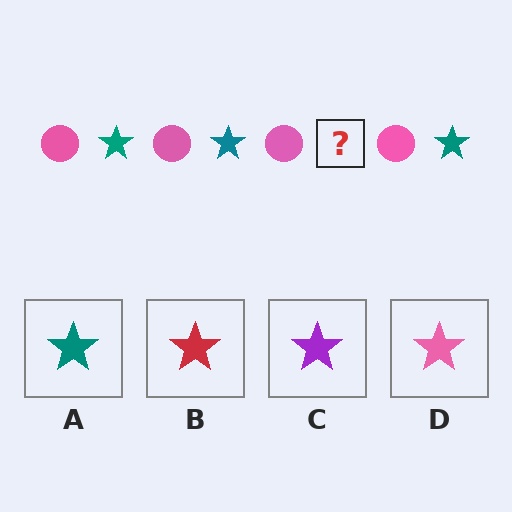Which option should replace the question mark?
Option A.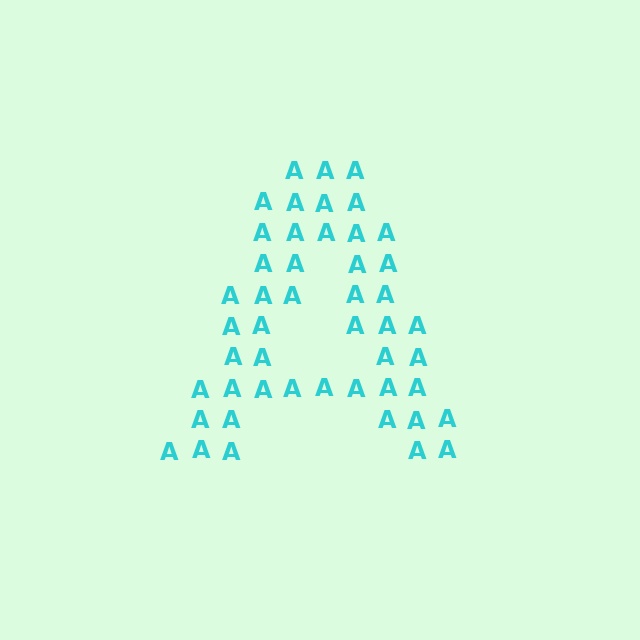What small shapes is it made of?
It is made of small letter A's.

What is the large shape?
The large shape is the letter A.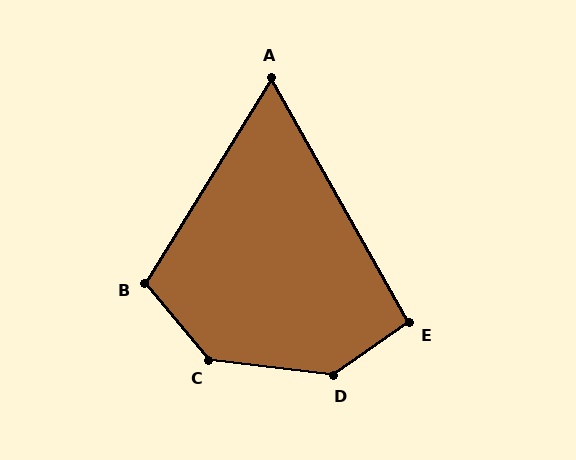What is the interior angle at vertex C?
Approximately 136 degrees (obtuse).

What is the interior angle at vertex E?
Approximately 96 degrees (obtuse).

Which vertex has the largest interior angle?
D, at approximately 138 degrees.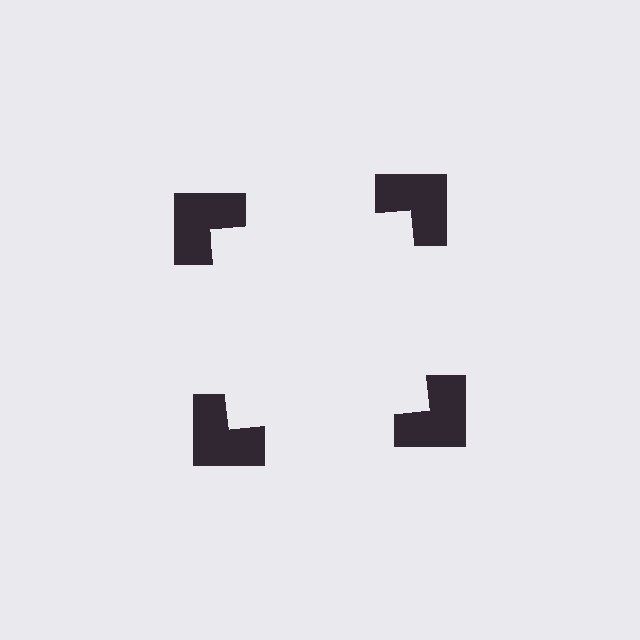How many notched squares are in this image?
There are 4 — one at each vertex of the illusory square.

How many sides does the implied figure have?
4 sides.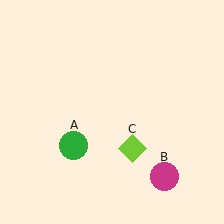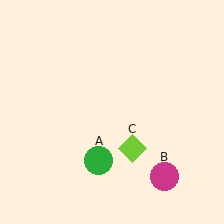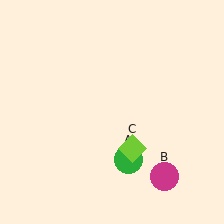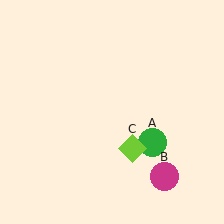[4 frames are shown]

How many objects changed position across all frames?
1 object changed position: green circle (object A).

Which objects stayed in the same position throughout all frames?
Magenta circle (object B) and lime diamond (object C) remained stationary.